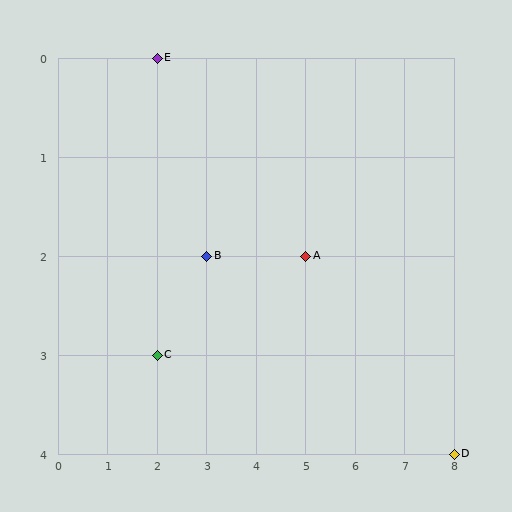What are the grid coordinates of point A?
Point A is at grid coordinates (5, 2).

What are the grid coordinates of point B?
Point B is at grid coordinates (3, 2).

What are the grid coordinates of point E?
Point E is at grid coordinates (2, 0).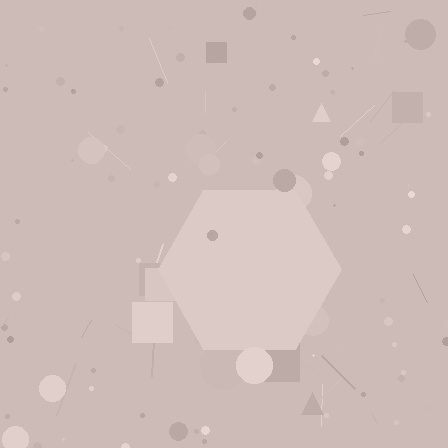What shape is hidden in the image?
A hexagon is hidden in the image.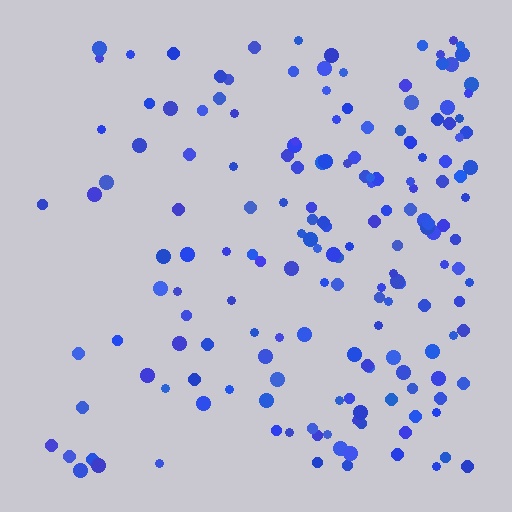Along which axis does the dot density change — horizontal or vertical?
Horizontal.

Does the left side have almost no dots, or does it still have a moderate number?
Still a moderate number, just noticeably fewer than the right.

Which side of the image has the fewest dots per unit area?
The left.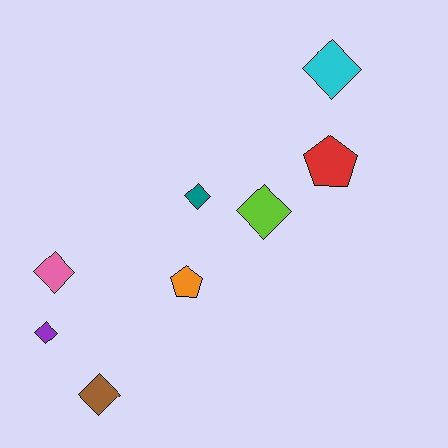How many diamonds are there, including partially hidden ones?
There are 6 diamonds.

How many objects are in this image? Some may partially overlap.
There are 8 objects.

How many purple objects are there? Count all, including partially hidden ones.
There is 1 purple object.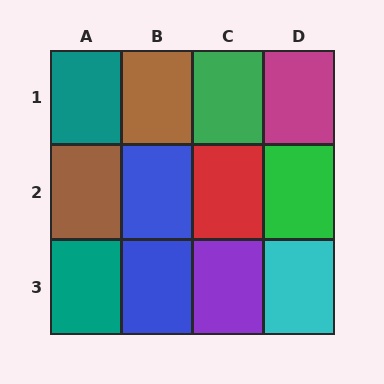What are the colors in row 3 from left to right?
Teal, blue, purple, cyan.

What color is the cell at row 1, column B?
Brown.